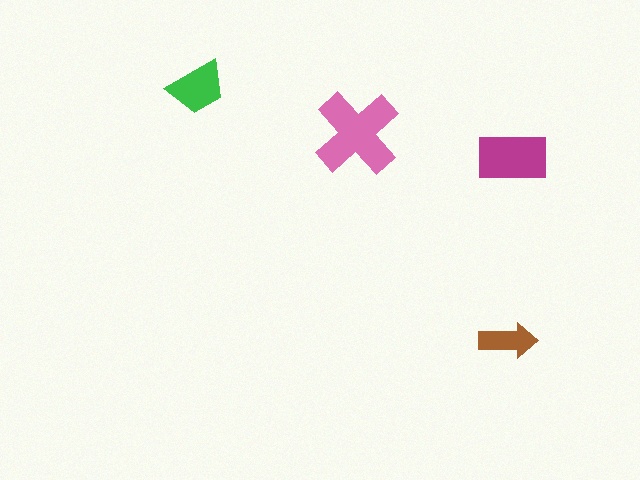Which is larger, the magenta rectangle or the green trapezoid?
The magenta rectangle.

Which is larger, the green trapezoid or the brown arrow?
The green trapezoid.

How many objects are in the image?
There are 4 objects in the image.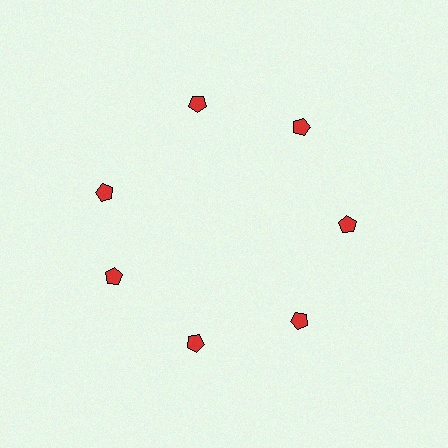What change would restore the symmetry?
The symmetry would be restored by rotating it back into even spacing with its neighbors so that all 7 pentagons sit at equal angles and equal distance from the center.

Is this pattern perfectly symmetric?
No. The 7 red pentagons are arranged in a ring, but one element near the 10 o'clock position is rotated out of alignment along the ring, breaking the 7-fold rotational symmetry.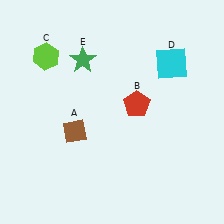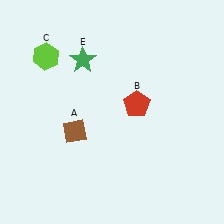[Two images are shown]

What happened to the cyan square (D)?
The cyan square (D) was removed in Image 2. It was in the top-right area of Image 1.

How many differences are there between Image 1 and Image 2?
There is 1 difference between the two images.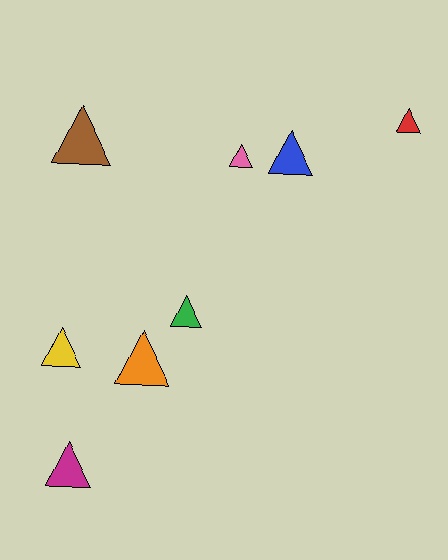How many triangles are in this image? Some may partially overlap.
There are 8 triangles.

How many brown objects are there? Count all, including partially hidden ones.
There is 1 brown object.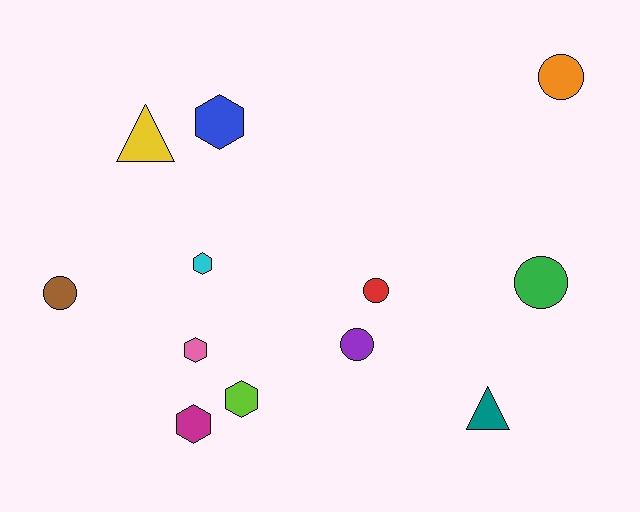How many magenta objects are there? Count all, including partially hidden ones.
There is 1 magenta object.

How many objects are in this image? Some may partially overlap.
There are 12 objects.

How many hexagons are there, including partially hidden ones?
There are 5 hexagons.